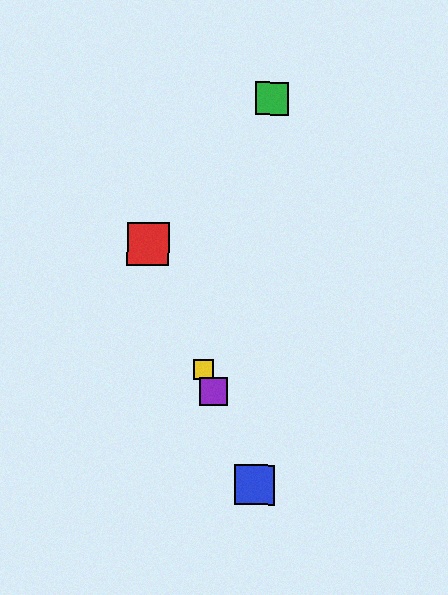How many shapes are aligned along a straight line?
4 shapes (the red square, the blue square, the yellow square, the purple square) are aligned along a straight line.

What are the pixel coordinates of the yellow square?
The yellow square is at (204, 369).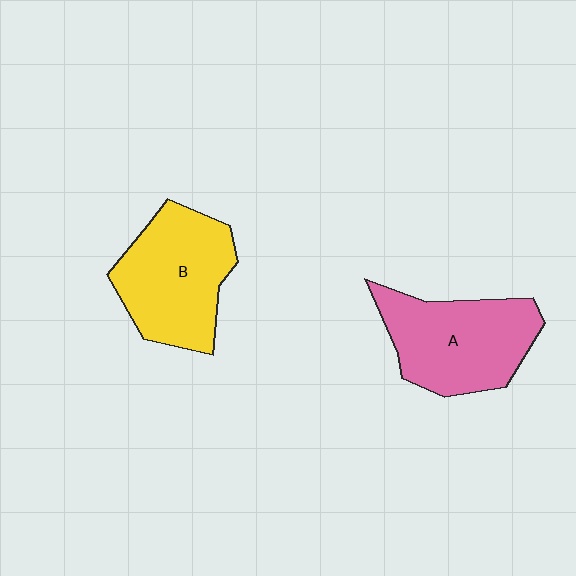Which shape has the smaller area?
Shape A (pink).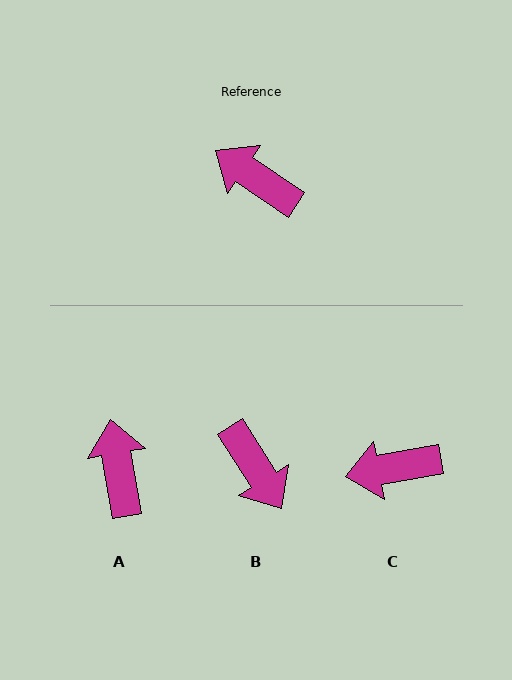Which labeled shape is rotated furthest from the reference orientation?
B, about 156 degrees away.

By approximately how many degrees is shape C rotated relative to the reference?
Approximately 45 degrees counter-clockwise.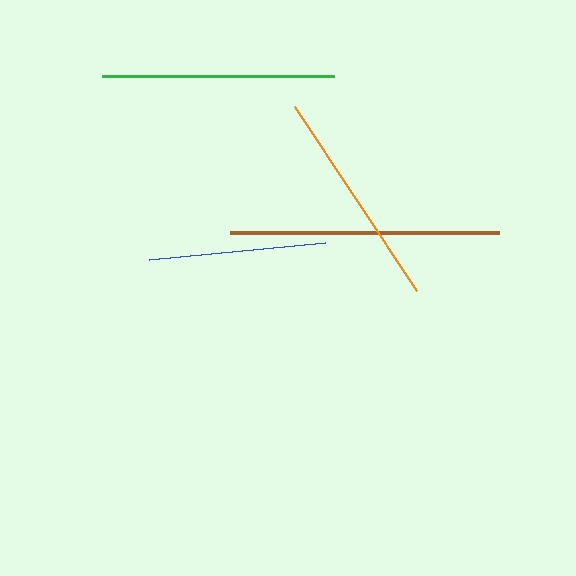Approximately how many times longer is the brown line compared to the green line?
The brown line is approximately 1.2 times the length of the green line.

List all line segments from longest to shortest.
From longest to shortest: brown, green, orange, blue.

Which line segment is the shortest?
The blue line is the shortest at approximately 176 pixels.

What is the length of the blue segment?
The blue segment is approximately 176 pixels long.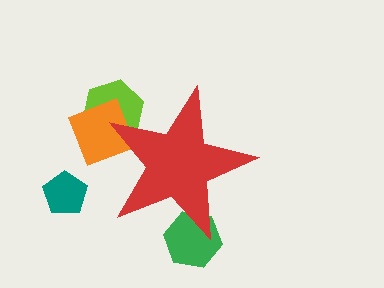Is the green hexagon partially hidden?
Yes, the green hexagon is partially hidden behind the red star.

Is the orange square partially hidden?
Yes, the orange square is partially hidden behind the red star.